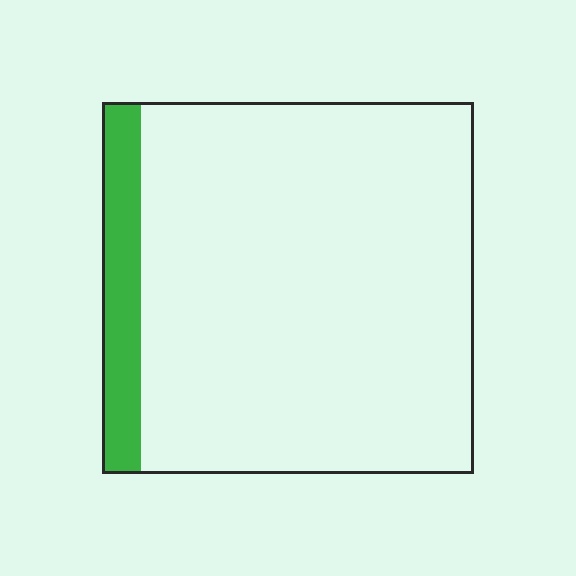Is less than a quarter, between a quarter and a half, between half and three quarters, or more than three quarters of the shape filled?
Less than a quarter.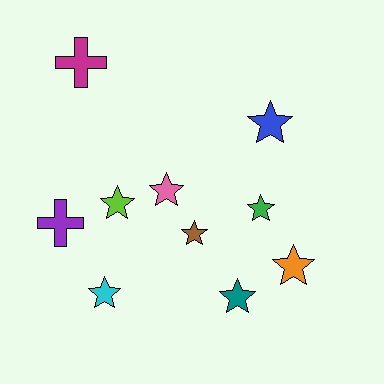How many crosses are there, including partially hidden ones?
There are 2 crosses.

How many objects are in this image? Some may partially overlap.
There are 10 objects.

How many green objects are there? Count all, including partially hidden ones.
There is 1 green object.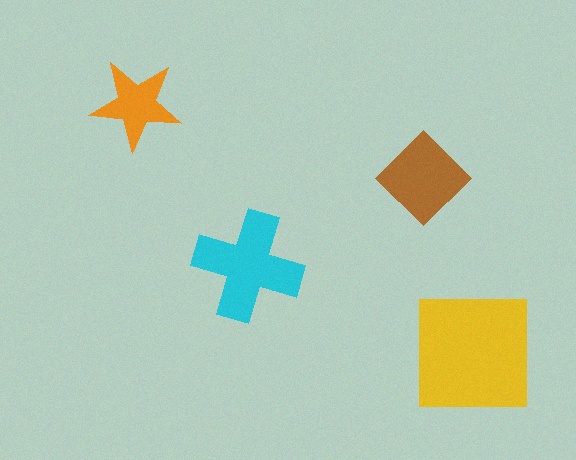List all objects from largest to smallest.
The yellow square, the cyan cross, the brown diamond, the orange star.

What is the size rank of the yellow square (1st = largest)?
1st.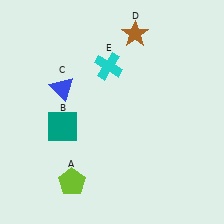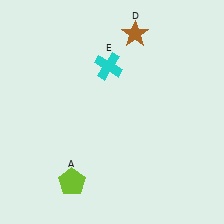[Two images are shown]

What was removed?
The teal square (B), the blue triangle (C) were removed in Image 2.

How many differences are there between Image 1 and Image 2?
There are 2 differences between the two images.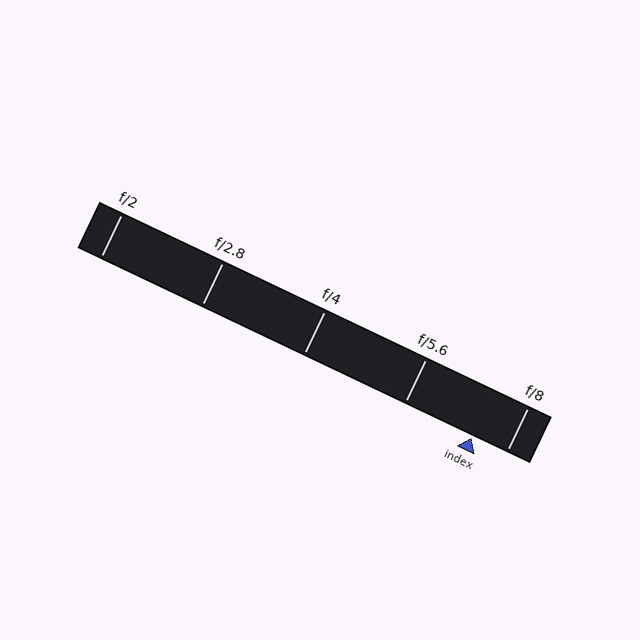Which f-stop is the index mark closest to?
The index mark is closest to f/8.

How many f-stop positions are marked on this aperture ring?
There are 5 f-stop positions marked.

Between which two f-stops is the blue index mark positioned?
The index mark is between f/5.6 and f/8.